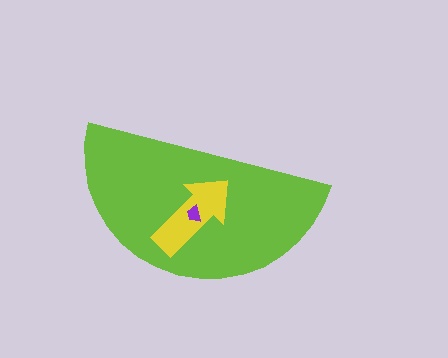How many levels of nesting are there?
3.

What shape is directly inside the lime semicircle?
The yellow arrow.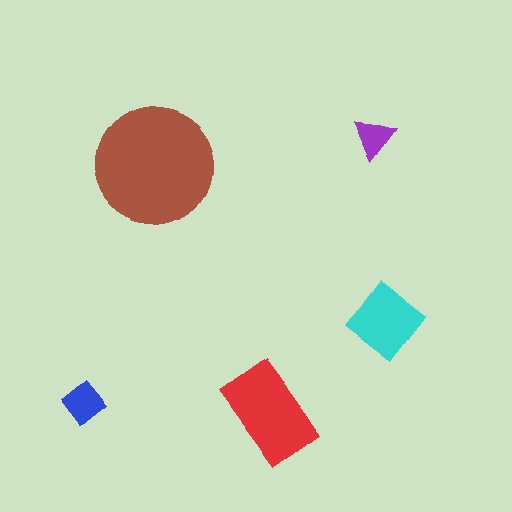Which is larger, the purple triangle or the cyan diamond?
The cyan diamond.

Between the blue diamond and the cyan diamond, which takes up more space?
The cyan diamond.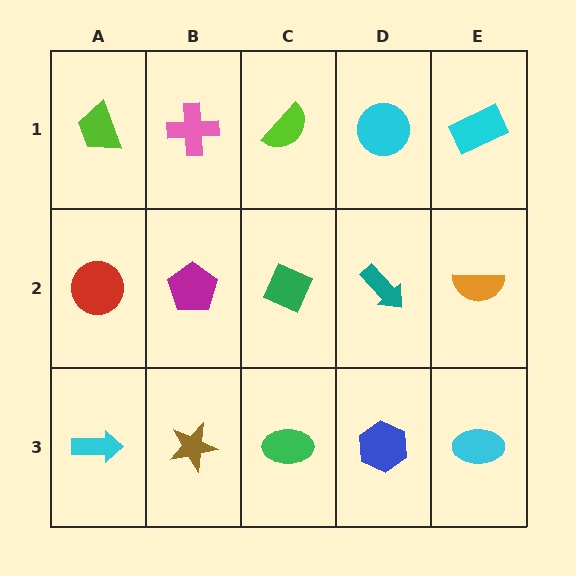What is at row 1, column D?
A cyan circle.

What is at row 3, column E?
A cyan ellipse.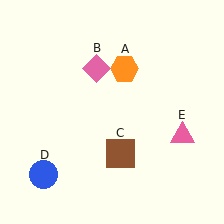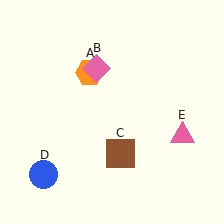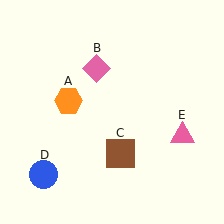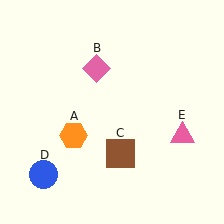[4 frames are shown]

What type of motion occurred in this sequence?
The orange hexagon (object A) rotated counterclockwise around the center of the scene.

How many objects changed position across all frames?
1 object changed position: orange hexagon (object A).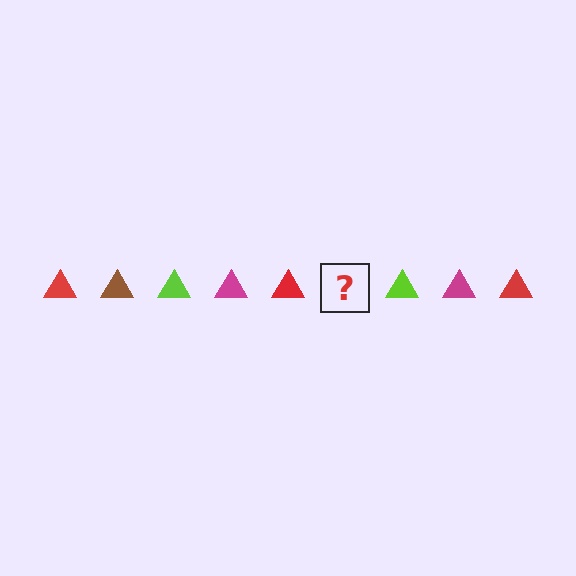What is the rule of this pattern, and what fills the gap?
The rule is that the pattern cycles through red, brown, lime, magenta triangles. The gap should be filled with a brown triangle.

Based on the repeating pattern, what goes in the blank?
The blank should be a brown triangle.